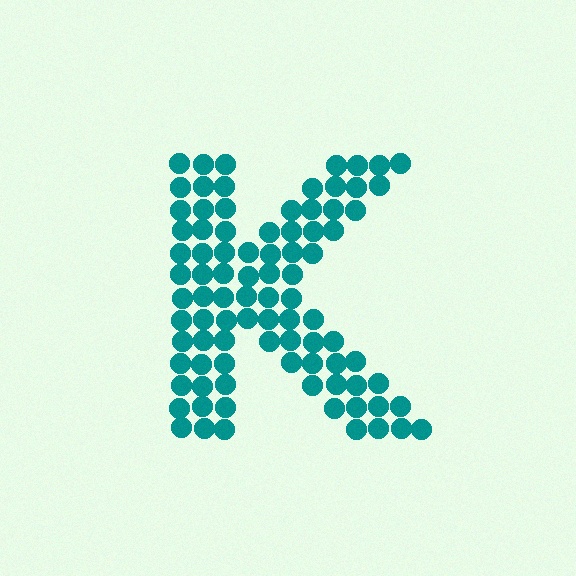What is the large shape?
The large shape is the letter K.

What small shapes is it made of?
It is made of small circles.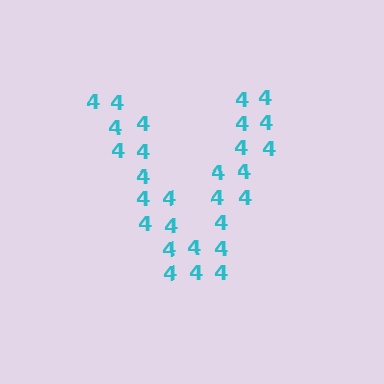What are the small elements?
The small elements are digit 4's.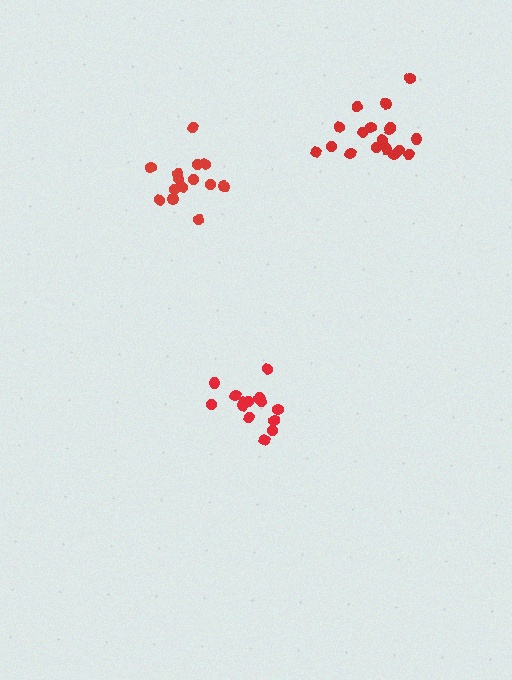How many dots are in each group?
Group 1: 14 dots, Group 2: 14 dots, Group 3: 18 dots (46 total).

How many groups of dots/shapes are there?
There are 3 groups.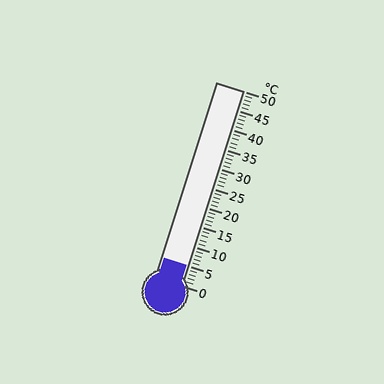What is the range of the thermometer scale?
The thermometer scale ranges from 0°C to 50°C.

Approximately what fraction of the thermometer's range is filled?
The thermometer is filled to approximately 10% of its range.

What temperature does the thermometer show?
The thermometer shows approximately 5°C.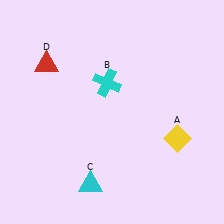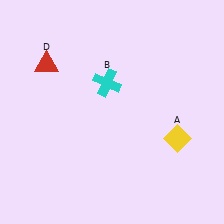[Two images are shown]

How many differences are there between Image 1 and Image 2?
There is 1 difference between the two images.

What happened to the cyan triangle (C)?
The cyan triangle (C) was removed in Image 2. It was in the bottom-left area of Image 1.